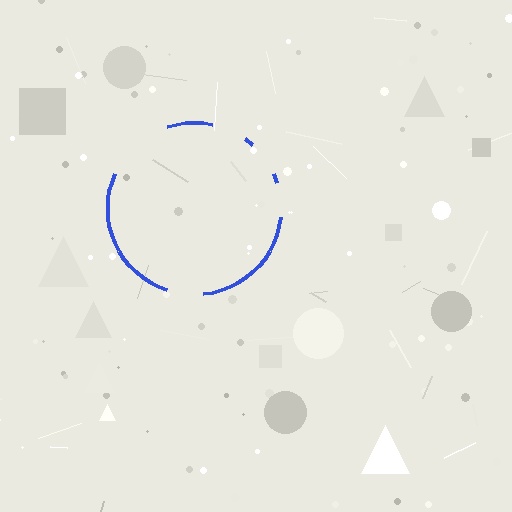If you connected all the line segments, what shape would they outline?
They would outline a circle.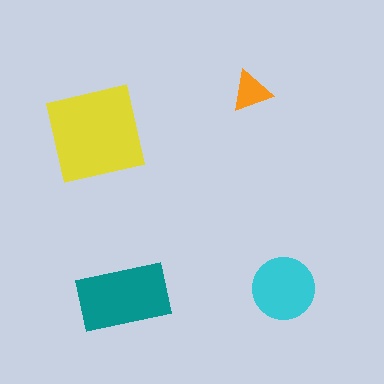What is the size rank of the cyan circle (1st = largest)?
3rd.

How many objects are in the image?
There are 4 objects in the image.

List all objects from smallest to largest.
The orange triangle, the cyan circle, the teal rectangle, the yellow square.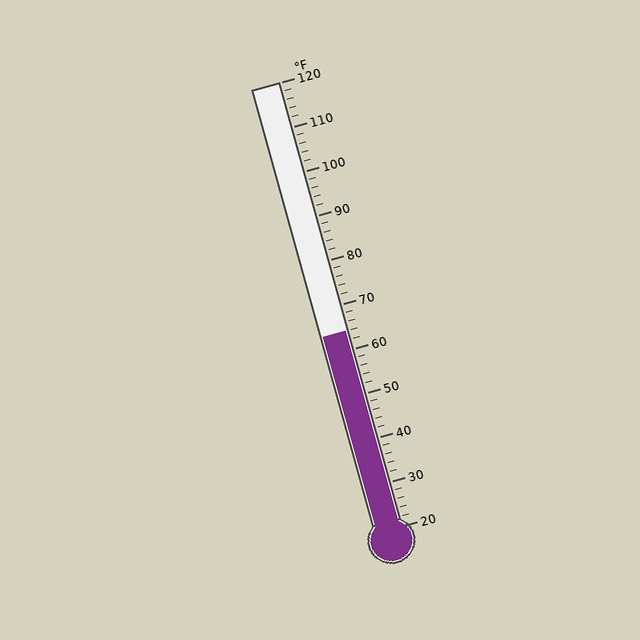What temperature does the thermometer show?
The thermometer shows approximately 64°F.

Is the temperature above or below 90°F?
The temperature is below 90°F.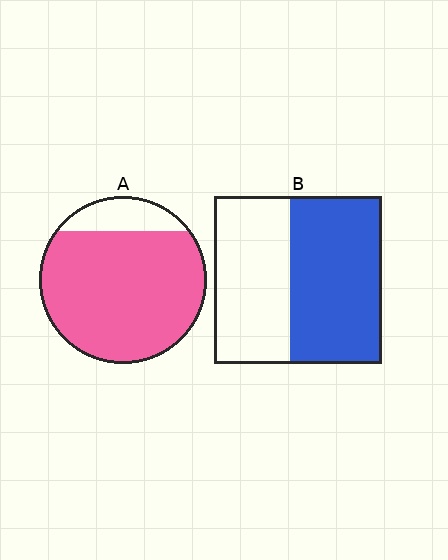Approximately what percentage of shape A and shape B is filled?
A is approximately 85% and B is approximately 55%.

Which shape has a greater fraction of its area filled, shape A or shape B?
Shape A.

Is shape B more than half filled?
Yes.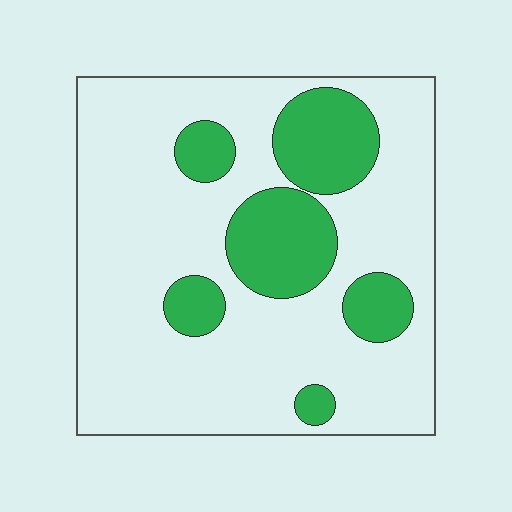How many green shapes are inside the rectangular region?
6.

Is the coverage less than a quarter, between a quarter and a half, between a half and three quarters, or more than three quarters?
Less than a quarter.